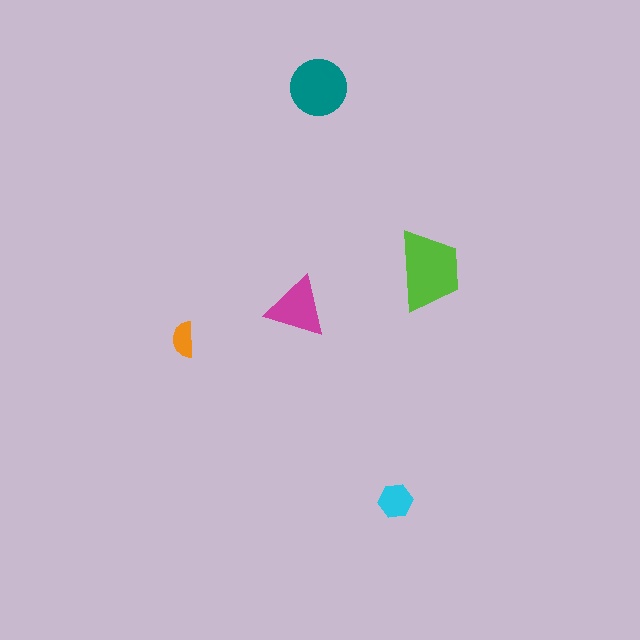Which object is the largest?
The lime trapezoid.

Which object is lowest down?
The cyan hexagon is bottommost.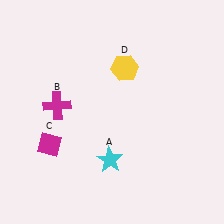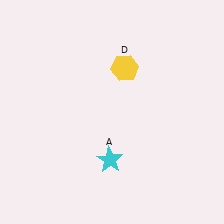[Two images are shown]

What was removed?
The magenta diamond (C), the magenta cross (B) were removed in Image 2.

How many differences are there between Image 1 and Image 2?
There are 2 differences between the two images.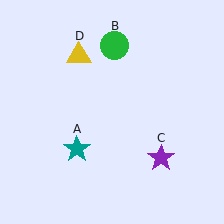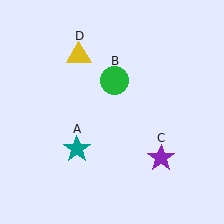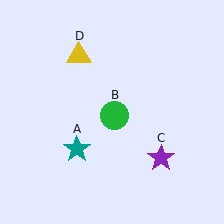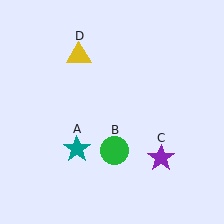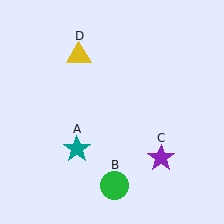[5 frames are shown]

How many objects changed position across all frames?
1 object changed position: green circle (object B).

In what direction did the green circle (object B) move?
The green circle (object B) moved down.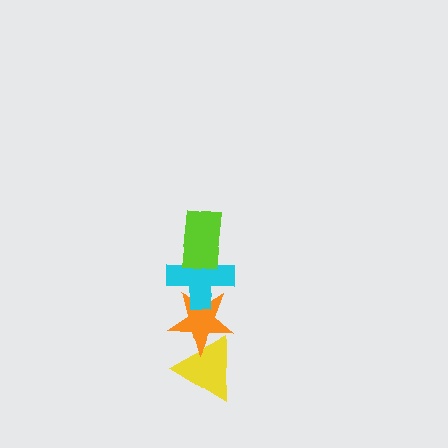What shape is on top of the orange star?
The cyan cross is on top of the orange star.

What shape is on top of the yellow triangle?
The orange star is on top of the yellow triangle.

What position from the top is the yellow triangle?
The yellow triangle is 4th from the top.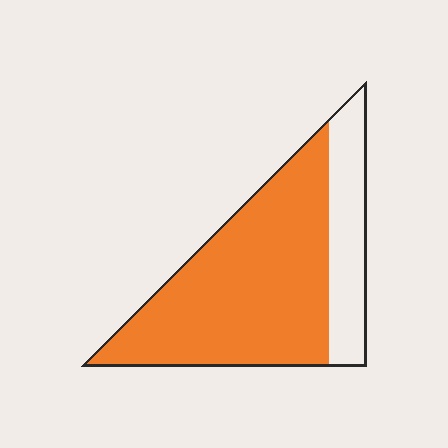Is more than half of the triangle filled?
Yes.